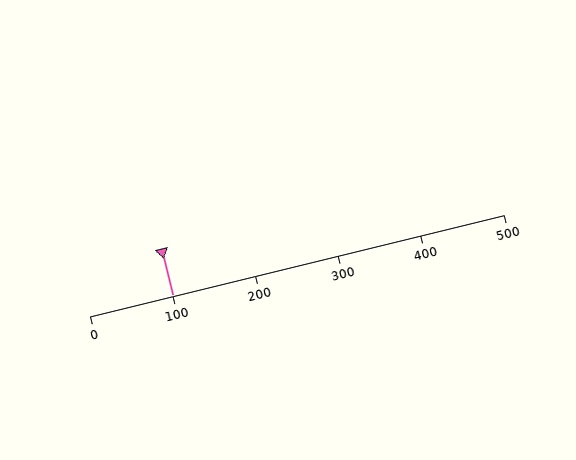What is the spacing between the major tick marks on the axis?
The major ticks are spaced 100 apart.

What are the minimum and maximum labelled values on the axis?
The axis runs from 0 to 500.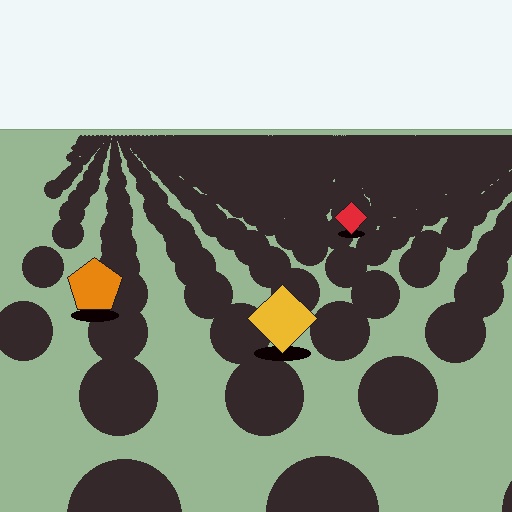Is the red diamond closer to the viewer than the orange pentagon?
No. The orange pentagon is closer — you can tell from the texture gradient: the ground texture is coarser near it.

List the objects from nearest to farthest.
From nearest to farthest: the yellow diamond, the orange pentagon, the red diamond.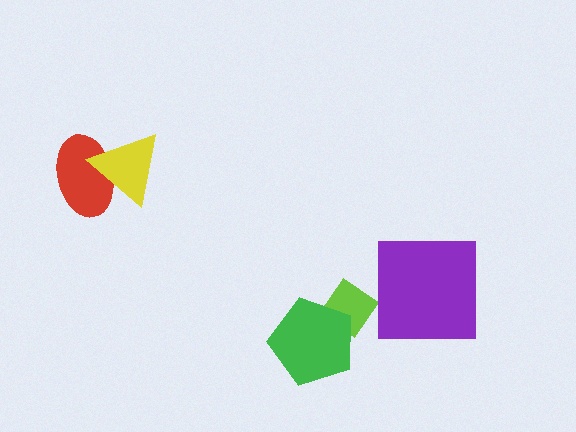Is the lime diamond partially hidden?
Yes, it is partially covered by another shape.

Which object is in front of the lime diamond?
The green pentagon is in front of the lime diamond.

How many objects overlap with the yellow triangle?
1 object overlaps with the yellow triangle.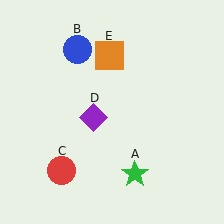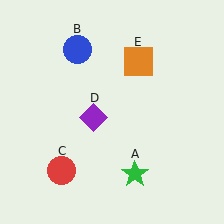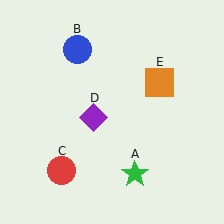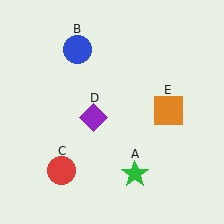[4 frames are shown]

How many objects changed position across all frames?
1 object changed position: orange square (object E).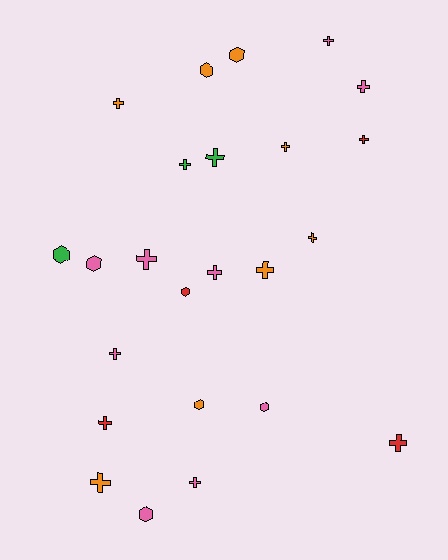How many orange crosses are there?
There are 5 orange crosses.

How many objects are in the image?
There are 24 objects.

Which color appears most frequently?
Pink, with 9 objects.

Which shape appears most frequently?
Cross, with 16 objects.